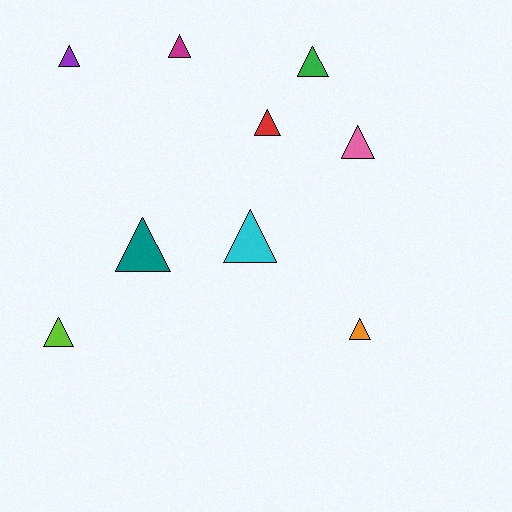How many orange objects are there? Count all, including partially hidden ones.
There is 1 orange object.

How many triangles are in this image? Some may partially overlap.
There are 9 triangles.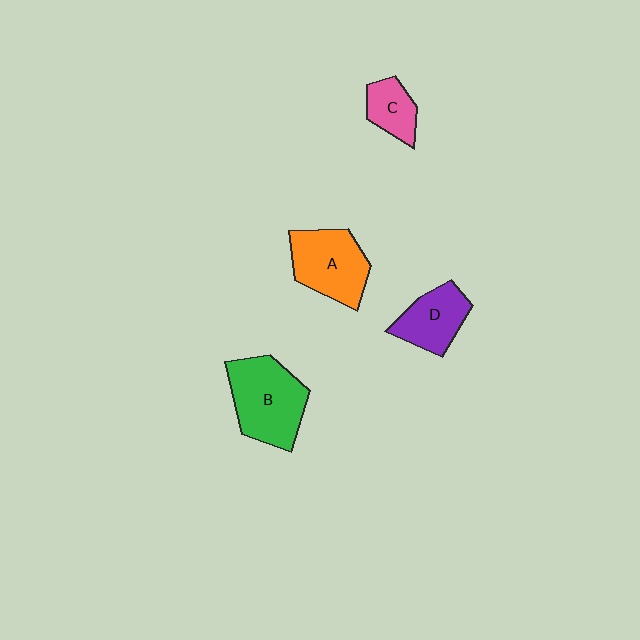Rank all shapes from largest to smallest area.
From largest to smallest: B (green), A (orange), D (purple), C (pink).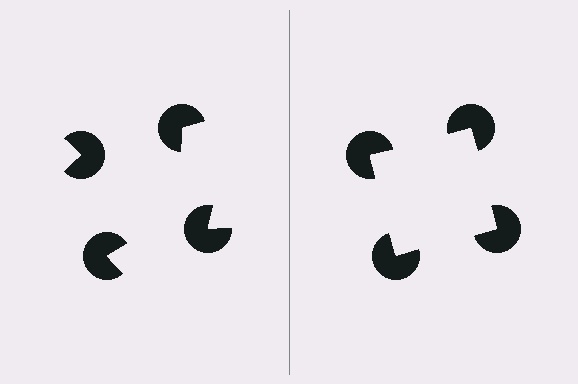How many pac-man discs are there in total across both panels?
8 — 4 on each side.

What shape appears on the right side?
An illusory square.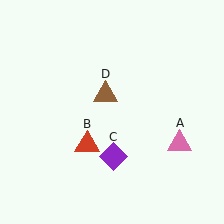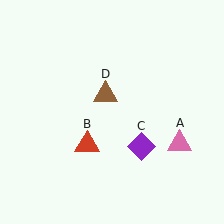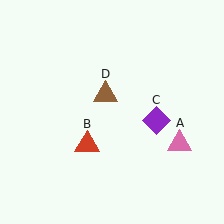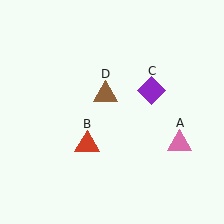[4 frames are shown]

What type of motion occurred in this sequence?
The purple diamond (object C) rotated counterclockwise around the center of the scene.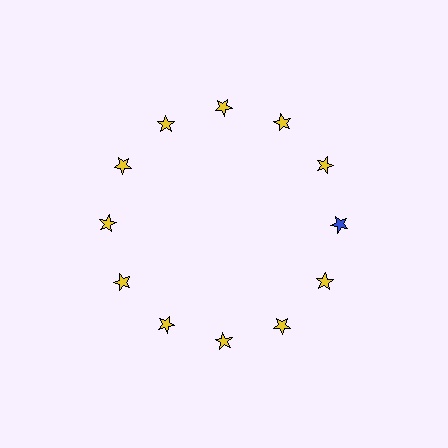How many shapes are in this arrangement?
There are 12 shapes arranged in a ring pattern.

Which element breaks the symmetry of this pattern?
The blue star at roughly the 3 o'clock position breaks the symmetry. All other shapes are yellow stars.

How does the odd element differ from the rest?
It has a different color: blue instead of yellow.